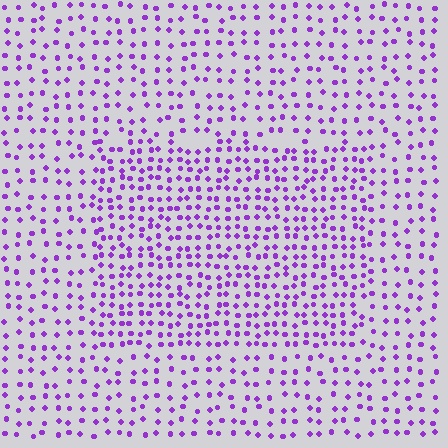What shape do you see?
I see a rectangle.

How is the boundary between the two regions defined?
The boundary is defined by a change in element density (approximately 1.7x ratio). All elements are the same color, size, and shape.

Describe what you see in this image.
The image contains small purple elements arranged at two different densities. A rectangle-shaped region is visible where the elements are more densely packed than the surrounding area.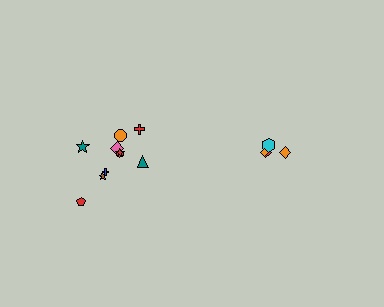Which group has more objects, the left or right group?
The left group.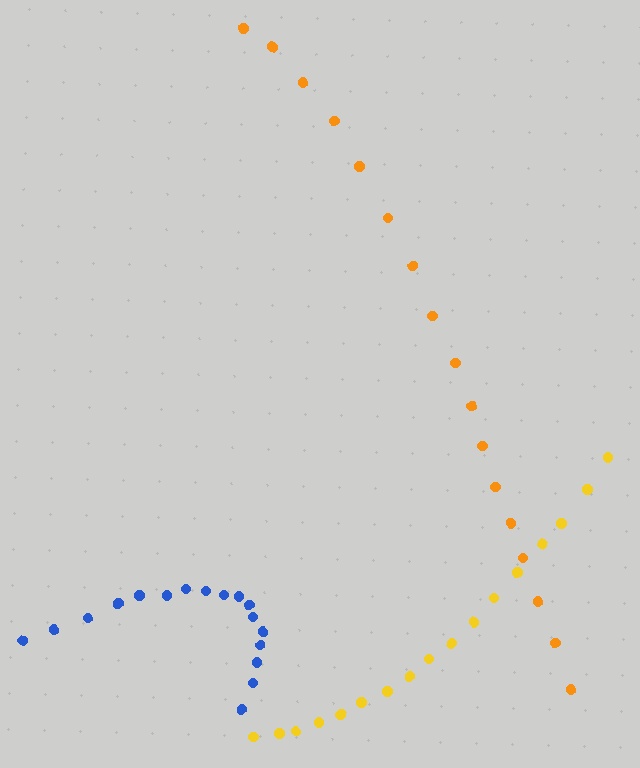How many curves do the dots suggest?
There are 3 distinct paths.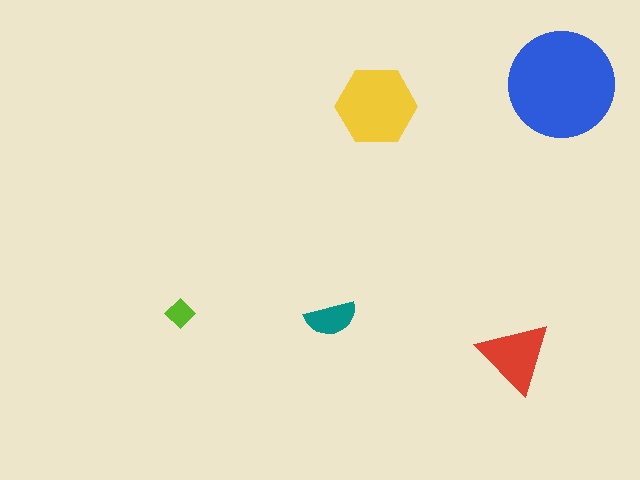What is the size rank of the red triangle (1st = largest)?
3rd.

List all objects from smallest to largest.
The lime diamond, the teal semicircle, the red triangle, the yellow hexagon, the blue circle.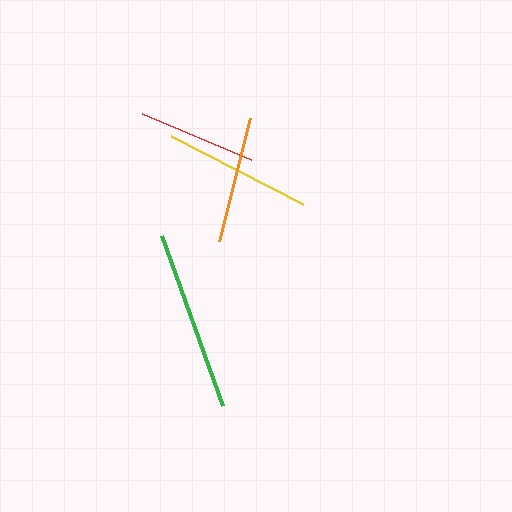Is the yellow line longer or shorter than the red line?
The yellow line is longer than the red line.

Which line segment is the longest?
The green line is the longest at approximately 181 pixels.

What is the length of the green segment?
The green segment is approximately 181 pixels long.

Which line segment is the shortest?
The red line is the shortest at approximately 118 pixels.